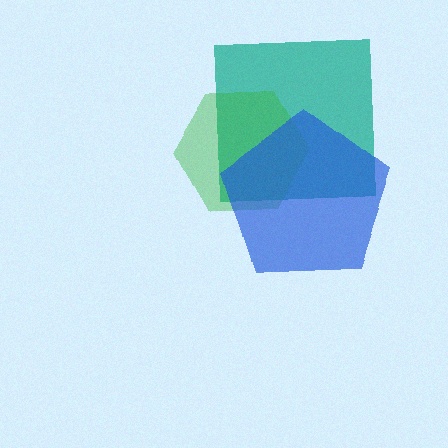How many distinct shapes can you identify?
There are 3 distinct shapes: a teal square, a green hexagon, a blue pentagon.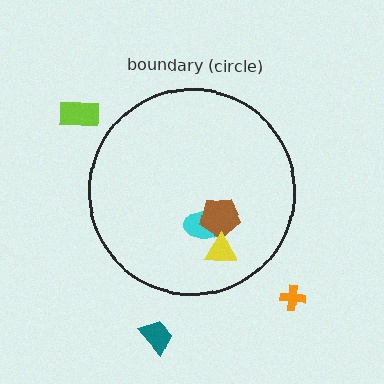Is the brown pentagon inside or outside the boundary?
Inside.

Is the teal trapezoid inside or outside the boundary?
Outside.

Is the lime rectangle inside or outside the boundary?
Outside.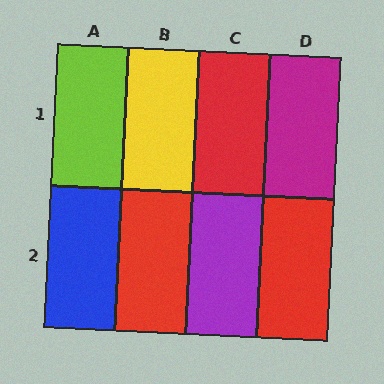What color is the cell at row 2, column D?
Red.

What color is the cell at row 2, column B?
Red.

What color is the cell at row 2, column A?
Blue.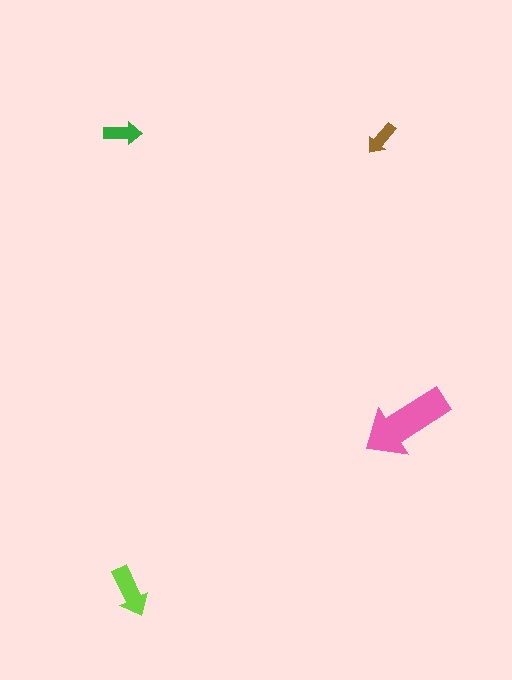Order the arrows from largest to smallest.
the pink one, the lime one, the green one, the brown one.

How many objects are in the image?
There are 4 objects in the image.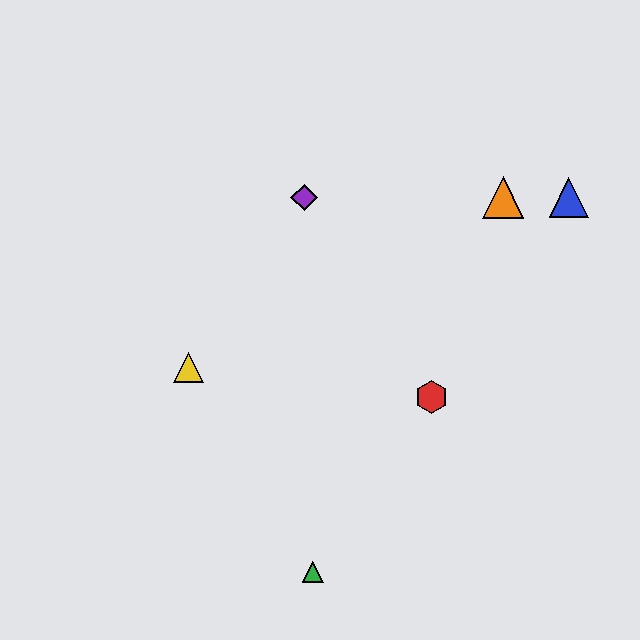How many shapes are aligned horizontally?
3 shapes (the blue triangle, the purple diamond, the orange triangle) are aligned horizontally.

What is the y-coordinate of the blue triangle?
The blue triangle is at y≈197.